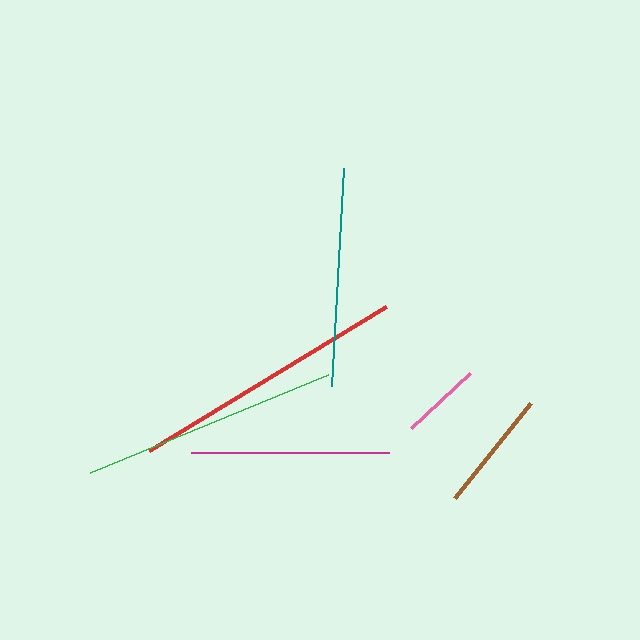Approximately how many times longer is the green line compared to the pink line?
The green line is approximately 3.2 times the length of the pink line.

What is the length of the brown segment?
The brown segment is approximately 122 pixels long.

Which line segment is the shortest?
The pink line is the shortest at approximately 80 pixels.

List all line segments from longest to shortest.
From longest to shortest: red, green, teal, magenta, brown, pink.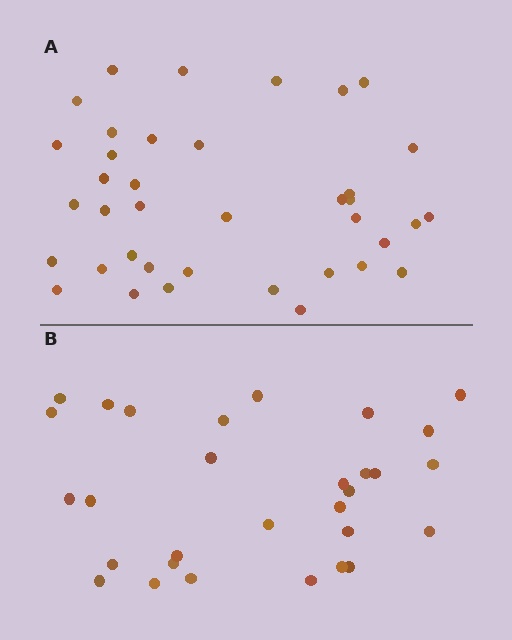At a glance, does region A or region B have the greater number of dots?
Region A (the top region) has more dots.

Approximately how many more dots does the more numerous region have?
Region A has roughly 8 or so more dots than region B.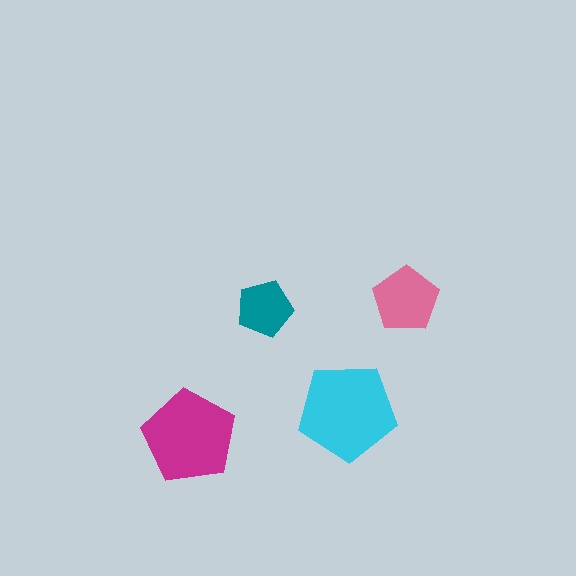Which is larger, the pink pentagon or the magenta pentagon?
The magenta one.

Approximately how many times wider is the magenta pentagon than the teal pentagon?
About 1.5 times wider.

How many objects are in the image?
There are 4 objects in the image.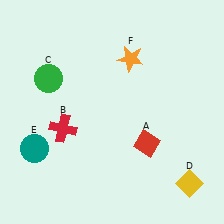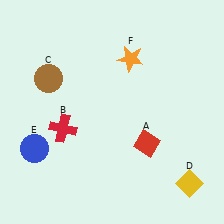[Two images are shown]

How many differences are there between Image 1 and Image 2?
There are 2 differences between the two images.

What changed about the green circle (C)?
In Image 1, C is green. In Image 2, it changed to brown.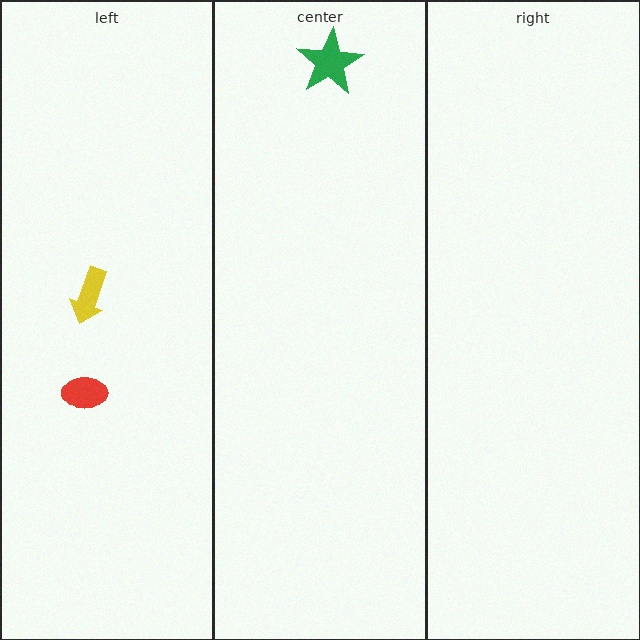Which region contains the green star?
The center region.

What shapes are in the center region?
The green star.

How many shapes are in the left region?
2.